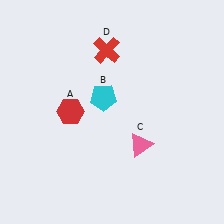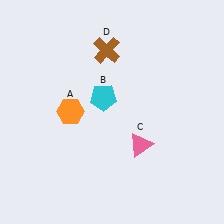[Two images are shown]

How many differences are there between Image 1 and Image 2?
There are 2 differences between the two images.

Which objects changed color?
A changed from red to orange. D changed from red to brown.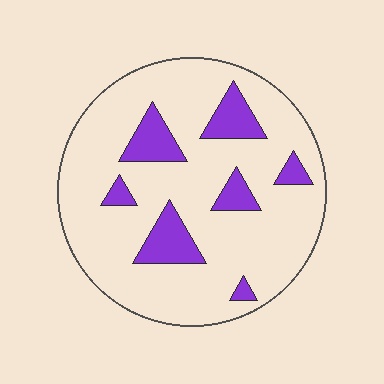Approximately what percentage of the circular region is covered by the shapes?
Approximately 15%.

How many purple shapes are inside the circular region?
7.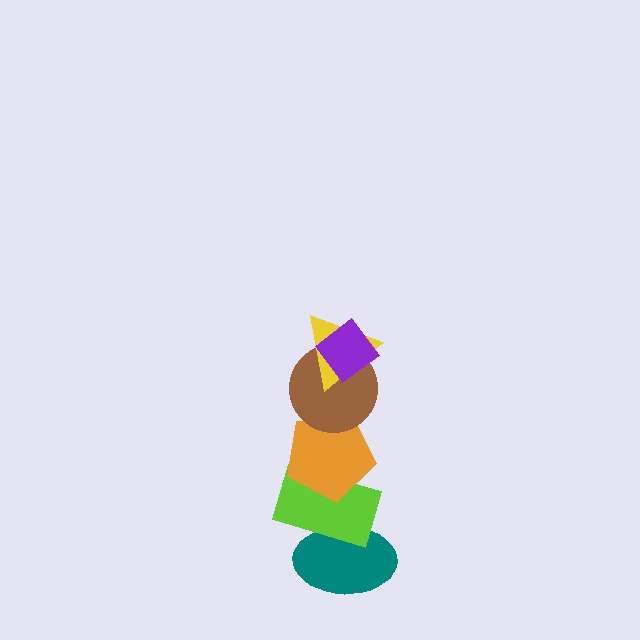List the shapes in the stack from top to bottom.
From top to bottom: the purple diamond, the yellow triangle, the brown circle, the orange pentagon, the lime rectangle, the teal ellipse.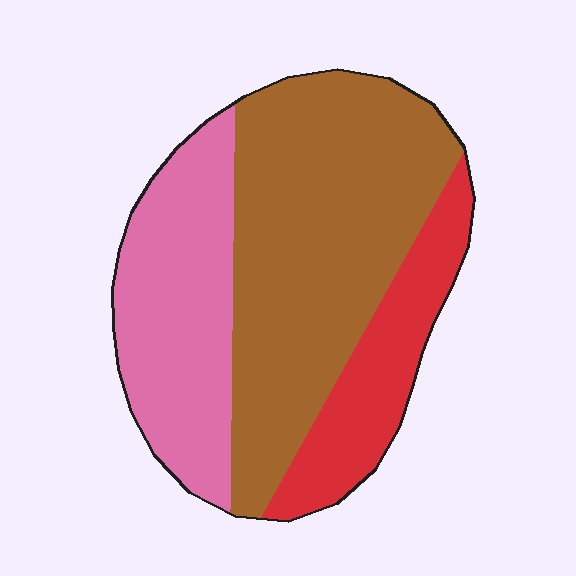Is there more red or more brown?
Brown.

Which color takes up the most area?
Brown, at roughly 50%.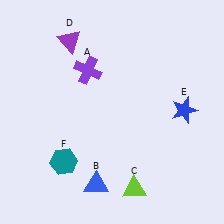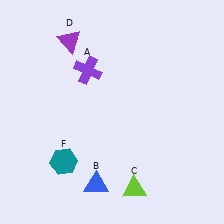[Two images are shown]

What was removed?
The blue star (E) was removed in Image 2.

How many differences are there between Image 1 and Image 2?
There is 1 difference between the two images.